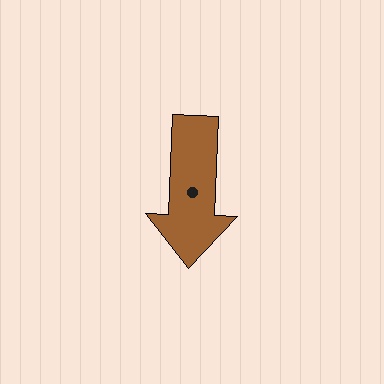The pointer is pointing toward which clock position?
Roughly 6 o'clock.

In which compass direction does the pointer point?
South.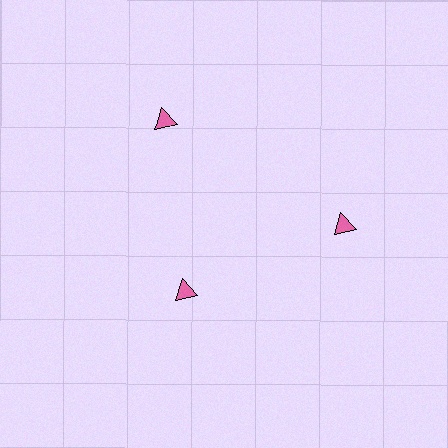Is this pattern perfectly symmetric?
No. The 3 pink triangles are arranged in a ring, but one element near the 7 o'clock position is pulled inward toward the center, breaking the 3-fold rotational symmetry.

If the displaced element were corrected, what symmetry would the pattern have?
It would have 3-fold rotational symmetry — the pattern would map onto itself every 120 degrees.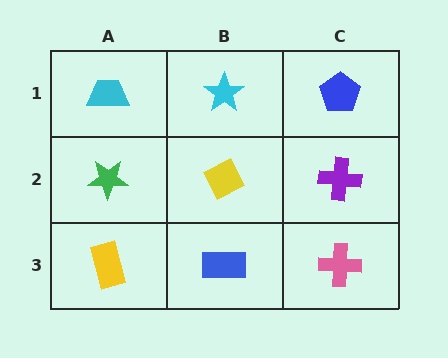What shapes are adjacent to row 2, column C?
A blue pentagon (row 1, column C), a pink cross (row 3, column C), a yellow diamond (row 2, column B).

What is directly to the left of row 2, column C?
A yellow diamond.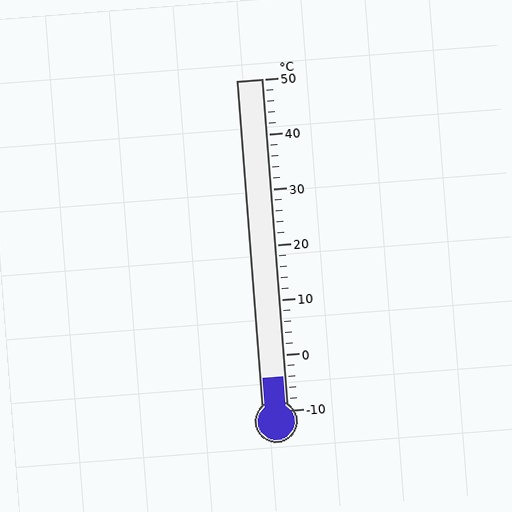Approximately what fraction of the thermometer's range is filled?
The thermometer is filled to approximately 10% of its range.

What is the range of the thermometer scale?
The thermometer scale ranges from -10°C to 50°C.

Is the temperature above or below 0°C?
The temperature is below 0°C.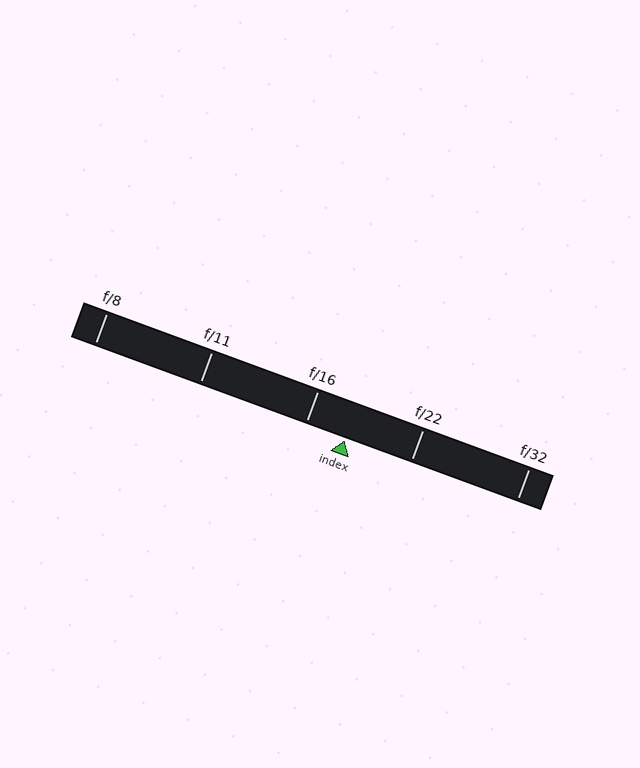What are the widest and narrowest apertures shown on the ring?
The widest aperture shown is f/8 and the narrowest is f/32.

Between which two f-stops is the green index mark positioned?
The index mark is between f/16 and f/22.